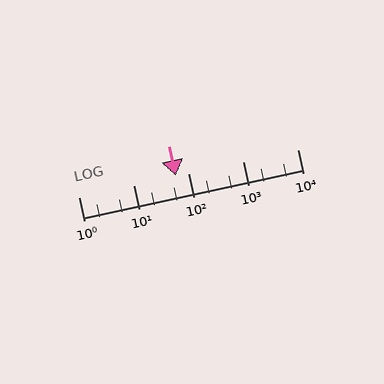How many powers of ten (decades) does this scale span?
The scale spans 4 decades, from 1 to 10000.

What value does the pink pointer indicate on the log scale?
The pointer indicates approximately 59.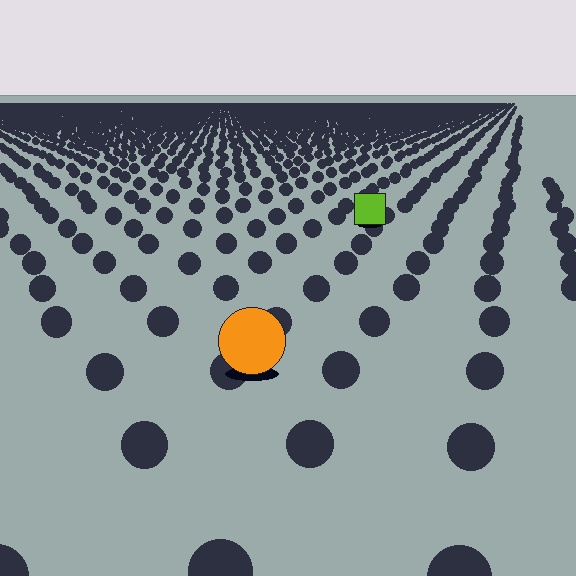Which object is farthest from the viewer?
The lime square is farthest from the viewer. It appears smaller and the ground texture around it is denser.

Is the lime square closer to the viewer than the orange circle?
No. The orange circle is closer — you can tell from the texture gradient: the ground texture is coarser near it.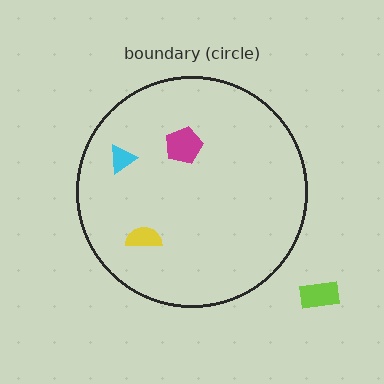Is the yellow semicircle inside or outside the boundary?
Inside.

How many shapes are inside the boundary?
3 inside, 1 outside.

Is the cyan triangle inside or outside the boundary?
Inside.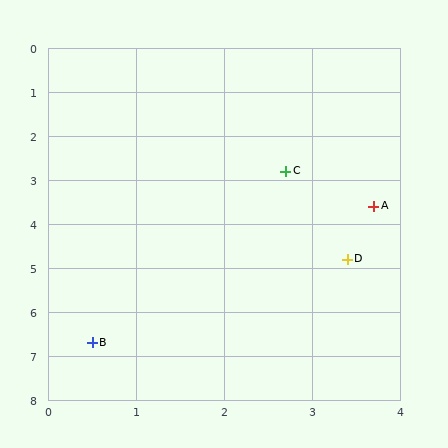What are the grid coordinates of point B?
Point B is at approximately (0.5, 6.7).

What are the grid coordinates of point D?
Point D is at approximately (3.4, 4.8).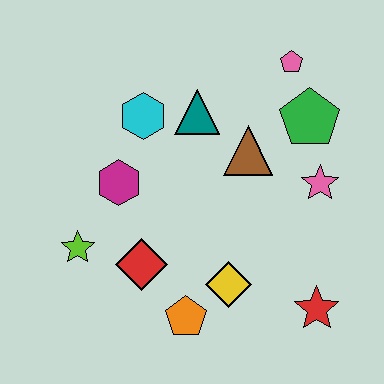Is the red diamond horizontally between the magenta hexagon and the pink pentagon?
Yes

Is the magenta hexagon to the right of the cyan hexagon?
No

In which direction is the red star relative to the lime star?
The red star is to the right of the lime star.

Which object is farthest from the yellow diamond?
The pink pentagon is farthest from the yellow diamond.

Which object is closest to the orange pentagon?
The yellow diamond is closest to the orange pentagon.